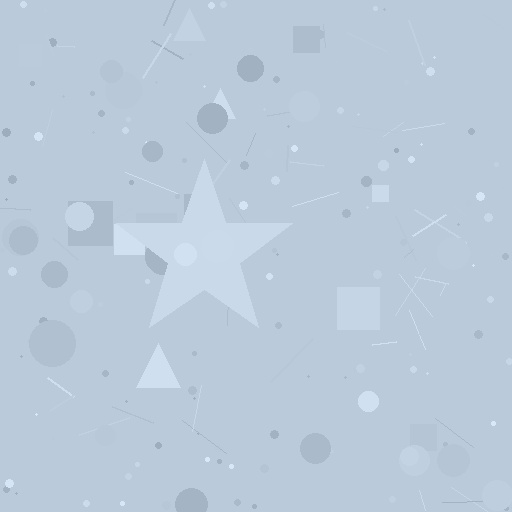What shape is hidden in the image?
A star is hidden in the image.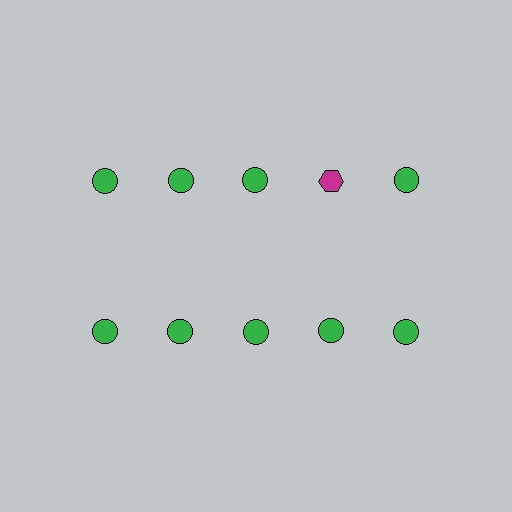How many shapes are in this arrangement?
There are 10 shapes arranged in a grid pattern.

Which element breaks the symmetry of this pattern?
The magenta hexagon in the top row, second from right column breaks the symmetry. All other shapes are green circles.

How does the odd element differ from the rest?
It differs in both color (magenta instead of green) and shape (hexagon instead of circle).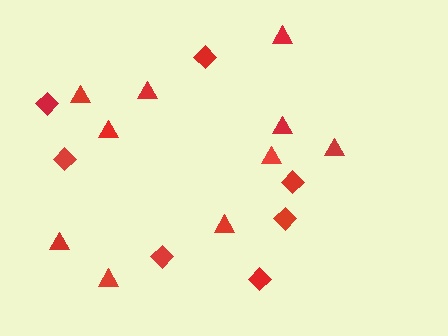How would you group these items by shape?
There are 2 groups: one group of diamonds (7) and one group of triangles (10).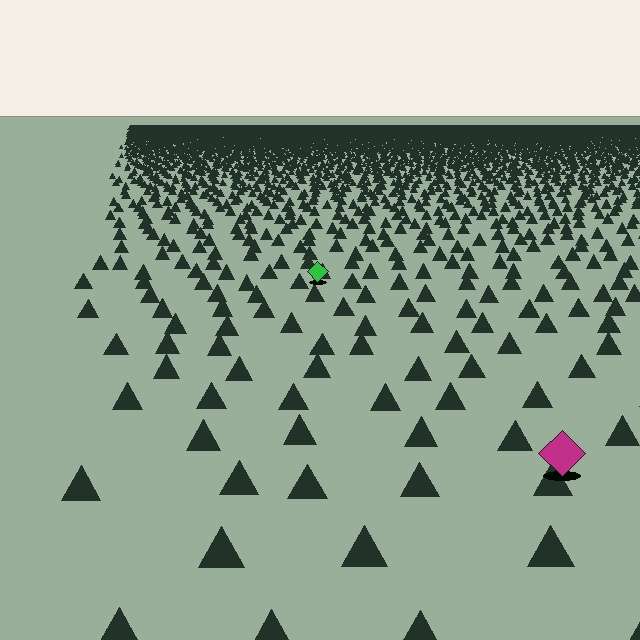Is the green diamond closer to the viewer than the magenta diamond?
No. The magenta diamond is closer — you can tell from the texture gradient: the ground texture is coarser near it.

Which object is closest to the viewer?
The magenta diamond is closest. The texture marks near it are larger and more spread out.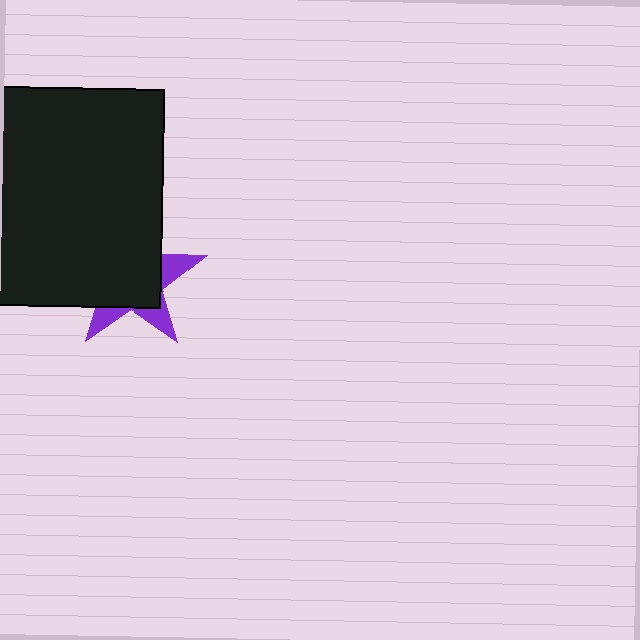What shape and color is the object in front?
The object in front is a black square.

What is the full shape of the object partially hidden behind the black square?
The partially hidden object is a purple star.